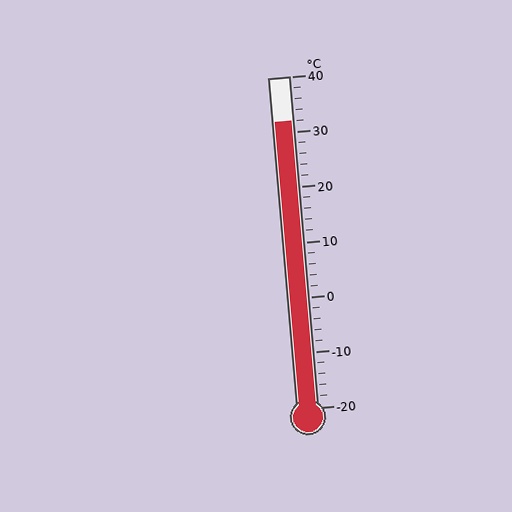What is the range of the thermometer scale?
The thermometer scale ranges from -20°C to 40°C.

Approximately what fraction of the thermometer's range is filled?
The thermometer is filled to approximately 85% of its range.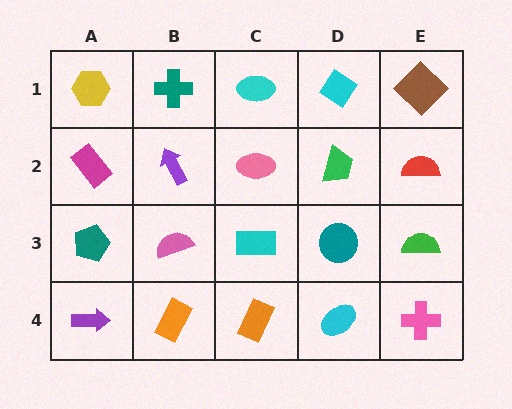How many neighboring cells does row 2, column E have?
3.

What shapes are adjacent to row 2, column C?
A cyan ellipse (row 1, column C), a cyan rectangle (row 3, column C), a purple arrow (row 2, column B), a green trapezoid (row 2, column D).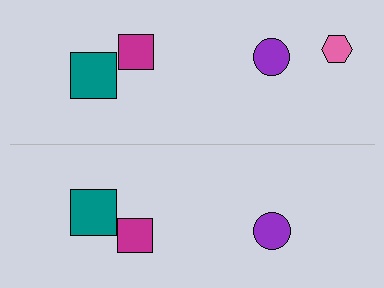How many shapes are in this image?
There are 7 shapes in this image.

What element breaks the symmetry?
A pink hexagon is missing from the bottom side.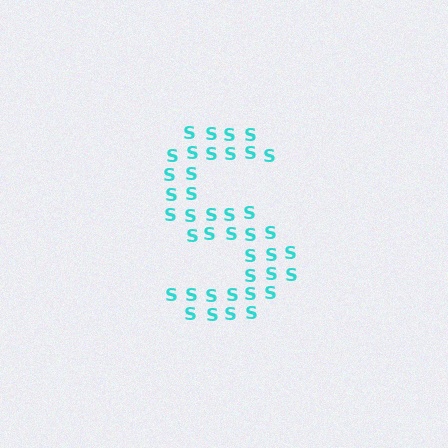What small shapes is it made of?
It is made of small letter S's.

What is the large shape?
The large shape is the letter S.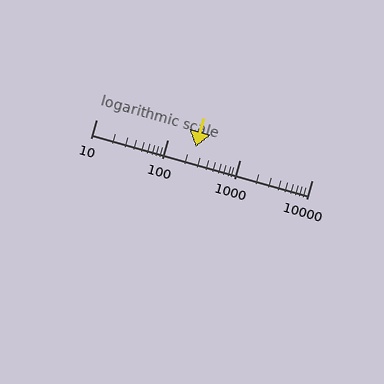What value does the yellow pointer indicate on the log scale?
The pointer indicates approximately 240.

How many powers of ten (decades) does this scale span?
The scale spans 3 decades, from 10 to 10000.